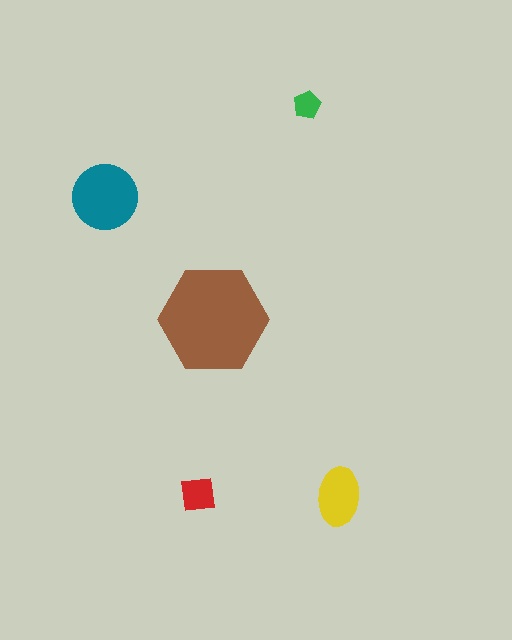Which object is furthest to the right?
The yellow ellipse is rightmost.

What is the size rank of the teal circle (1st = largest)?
2nd.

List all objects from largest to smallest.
The brown hexagon, the teal circle, the yellow ellipse, the red square, the green pentagon.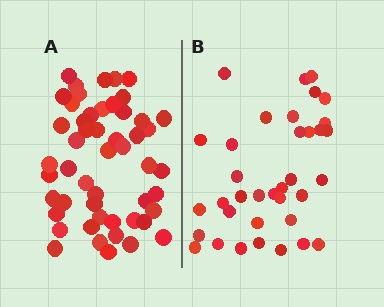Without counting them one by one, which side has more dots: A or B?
Region A (the left region) has more dots.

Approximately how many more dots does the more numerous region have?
Region A has approximately 15 more dots than region B.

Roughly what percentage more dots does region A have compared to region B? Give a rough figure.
About 40% more.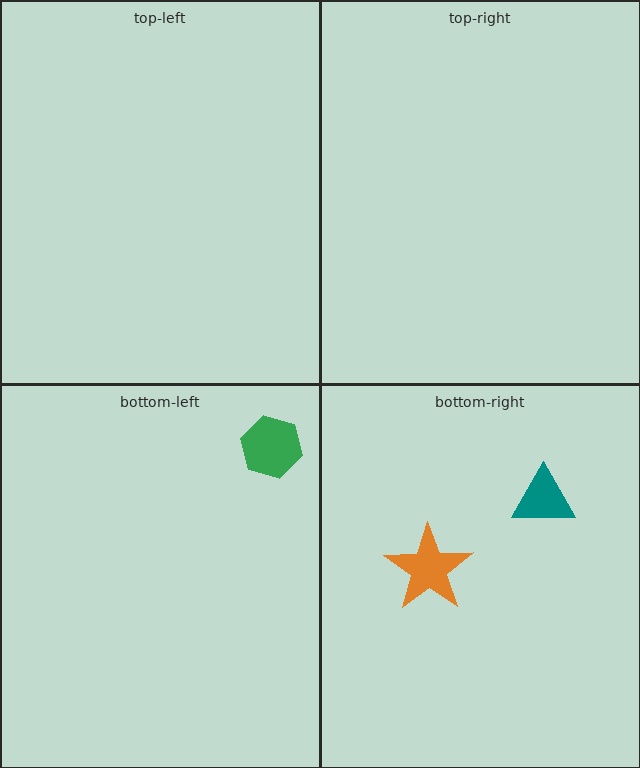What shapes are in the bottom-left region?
The green hexagon.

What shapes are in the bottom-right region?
The orange star, the teal triangle.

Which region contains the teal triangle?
The bottom-right region.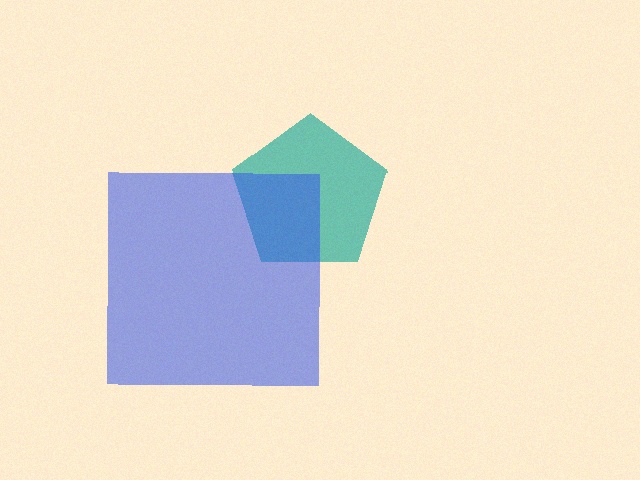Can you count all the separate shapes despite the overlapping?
Yes, there are 2 separate shapes.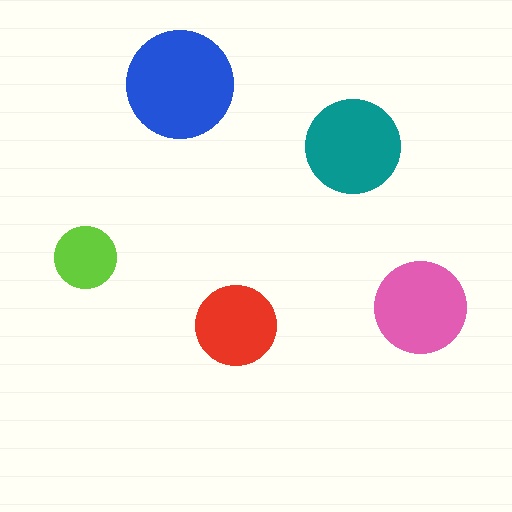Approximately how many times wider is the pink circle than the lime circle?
About 1.5 times wider.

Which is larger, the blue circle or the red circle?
The blue one.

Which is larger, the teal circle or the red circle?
The teal one.